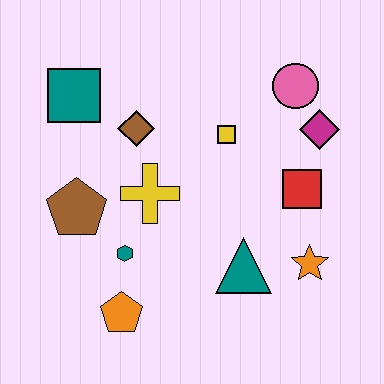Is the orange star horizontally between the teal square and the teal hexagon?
No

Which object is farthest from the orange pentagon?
The pink circle is farthest from the orange pentagon.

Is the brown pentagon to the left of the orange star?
Yes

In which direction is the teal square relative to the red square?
The teal square is to the left of the red square.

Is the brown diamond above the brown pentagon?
Yes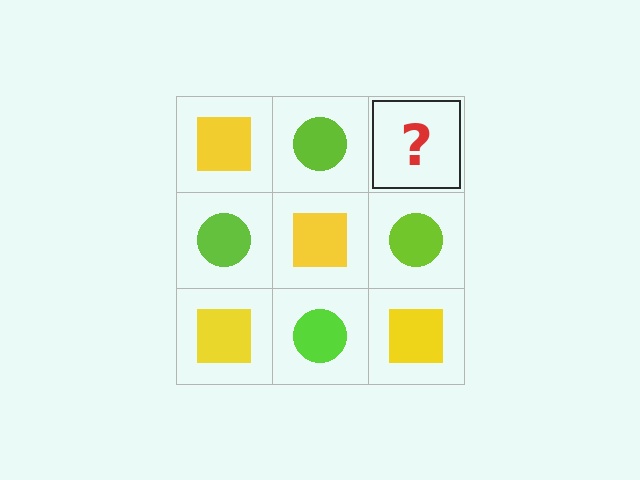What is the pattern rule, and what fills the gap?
The rule is that it alternates yellow square and lime circle in a checkerboard pattern. The gap should be filled with a yellow square.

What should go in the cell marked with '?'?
The missing cell should contain a yellow square.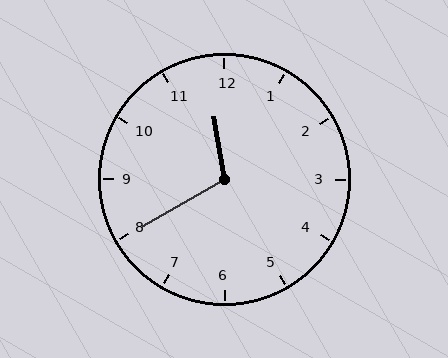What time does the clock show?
11:40.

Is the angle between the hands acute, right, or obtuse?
It is obtuse.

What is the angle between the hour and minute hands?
Approximately 110 degrees.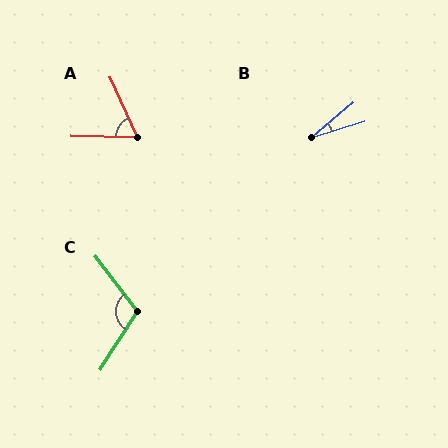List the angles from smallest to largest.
B (23°), A (64°), C (110°).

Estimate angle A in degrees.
Approximately 64 degrees.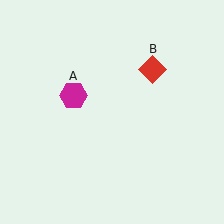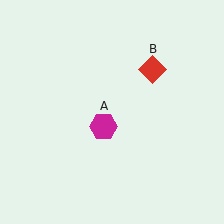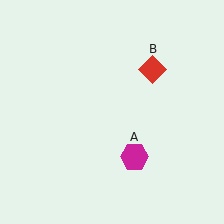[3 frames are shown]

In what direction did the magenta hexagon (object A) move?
The magenta hexagon (object A) moved down and to the right.